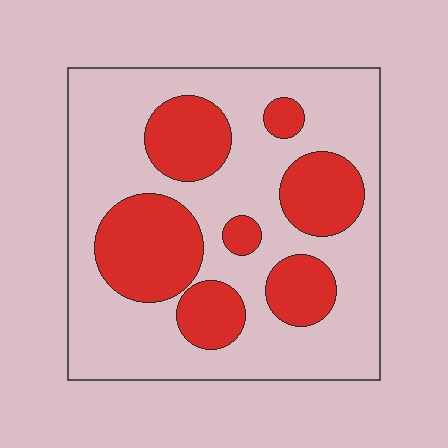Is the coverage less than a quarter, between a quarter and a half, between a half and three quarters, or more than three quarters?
Between a quarter and a half.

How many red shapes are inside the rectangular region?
7.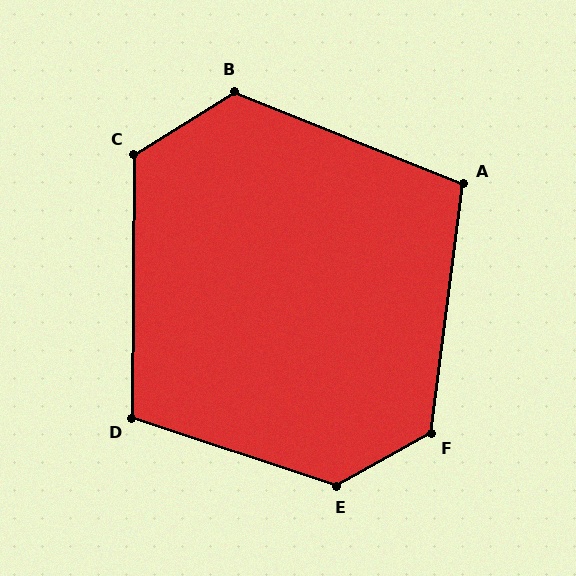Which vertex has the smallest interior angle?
A, at approximately 105 degrees.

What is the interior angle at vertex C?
Approximately 123 degrees (obtuse).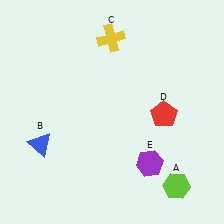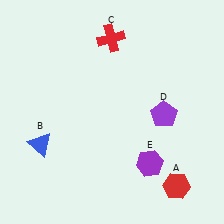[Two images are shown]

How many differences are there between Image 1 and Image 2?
There are 3 differences between the two images.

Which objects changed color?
A changed from lime to red. C changed from yellow to red. D changed from red to purple.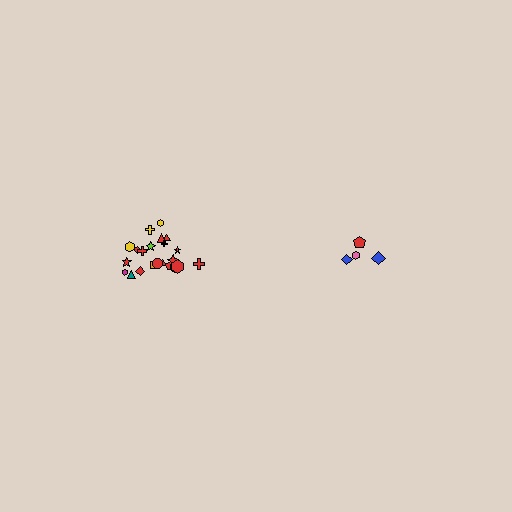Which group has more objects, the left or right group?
The left group.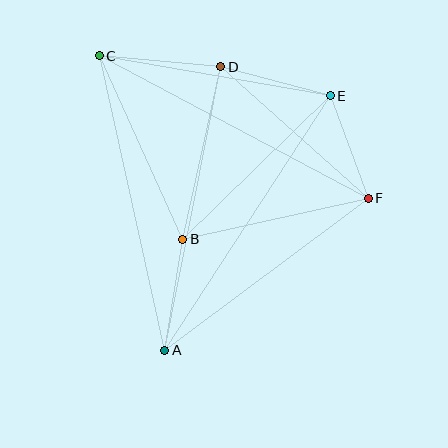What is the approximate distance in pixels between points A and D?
The distance between A and D is approximately 289 pixels.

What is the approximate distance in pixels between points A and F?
The distance between A and F is approximately 254 pixels.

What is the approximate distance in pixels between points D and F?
The distance between D and F is approximately 198 pixels.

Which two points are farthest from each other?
Points C and F are farthest from each other.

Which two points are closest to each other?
Points E and F are closest to each other.